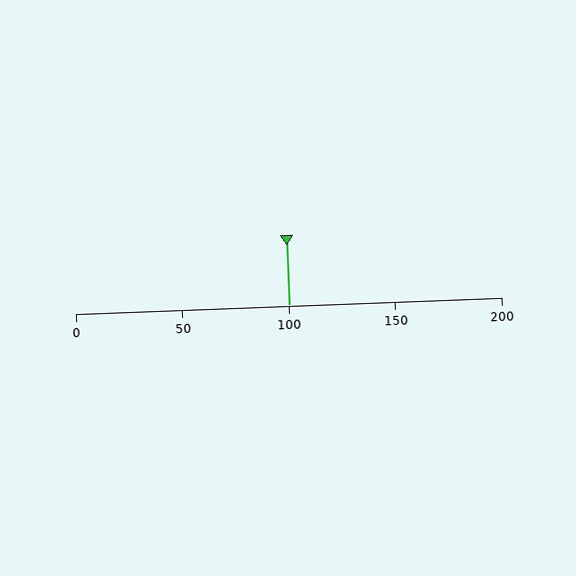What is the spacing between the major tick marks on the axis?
The major ticks are spaced 50 apart.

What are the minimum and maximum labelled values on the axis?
The axis runs from 0 to 200.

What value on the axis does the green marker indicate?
The marker indicates approximately 100.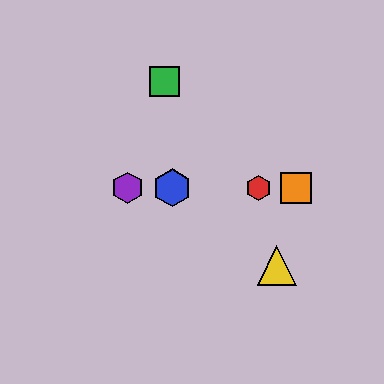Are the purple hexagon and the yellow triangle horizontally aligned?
No, the purple hexagon is at y≈188 and the yellow triangle is at y≈265.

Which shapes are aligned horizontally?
The red hexagon, the blue hexagon, the purple hexagon, the orange square are aligned horizontally.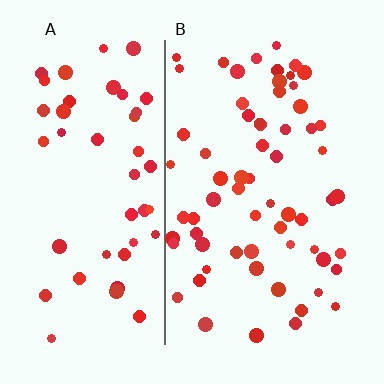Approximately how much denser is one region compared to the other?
Approximately 1.3× — region B over region A.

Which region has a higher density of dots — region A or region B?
B (the right).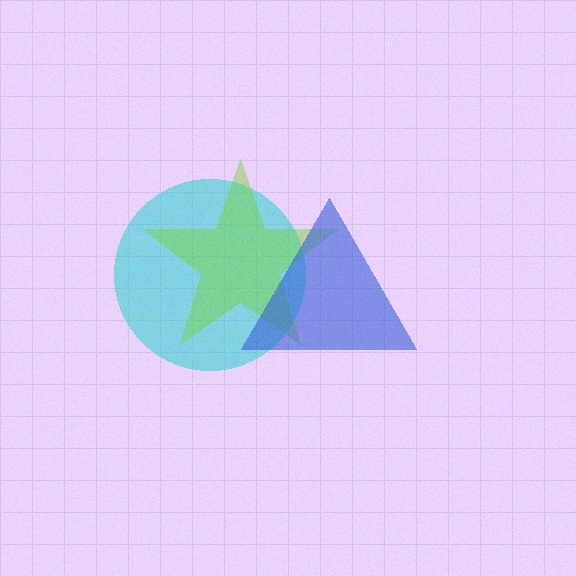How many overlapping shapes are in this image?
There are 3 overlapping shapes in the image.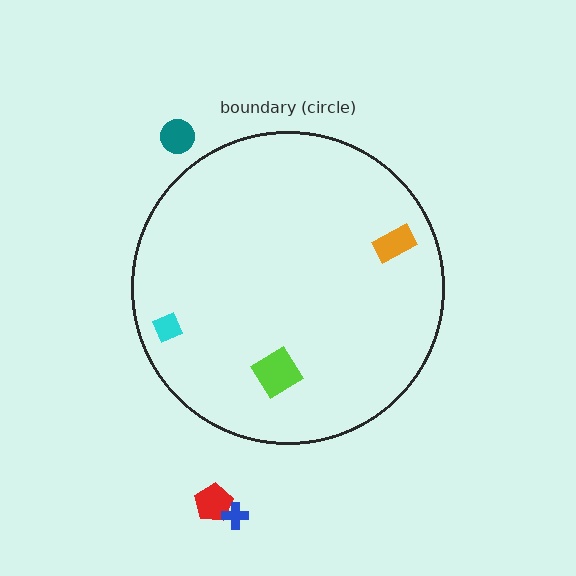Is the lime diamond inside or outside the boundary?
Inside.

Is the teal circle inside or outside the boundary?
Outside.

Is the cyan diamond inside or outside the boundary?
Inside.